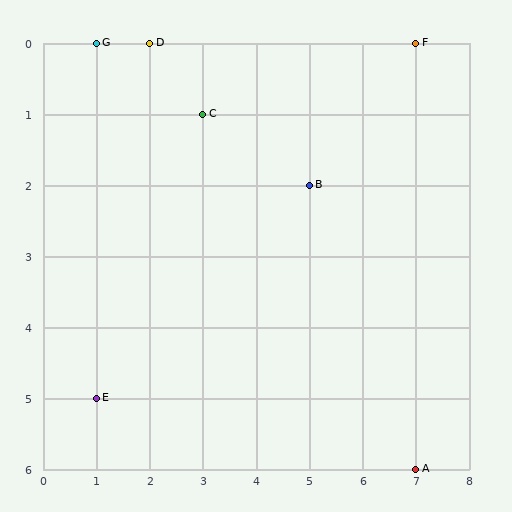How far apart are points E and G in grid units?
Points E and G are 5 rows apart.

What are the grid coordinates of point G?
Point G is at grid coordinates (1, 0).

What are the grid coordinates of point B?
Point B is at grid coordinates (5, 2).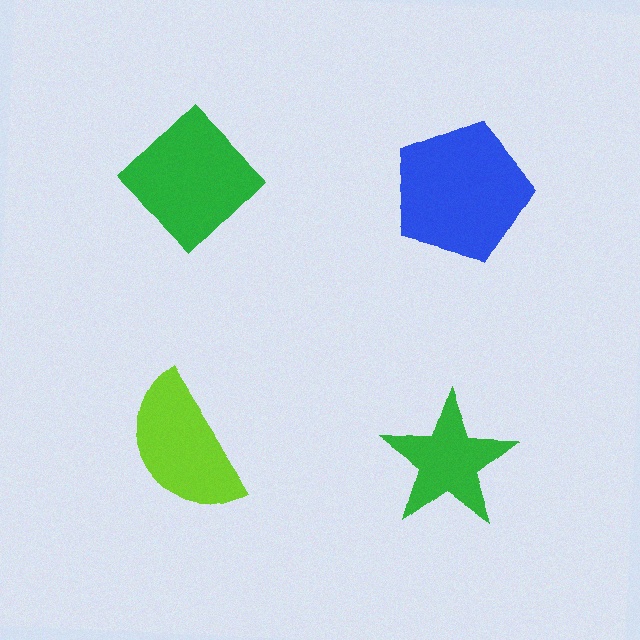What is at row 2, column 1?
A lime semicircle.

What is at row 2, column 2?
A green star.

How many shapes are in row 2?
2 shapes.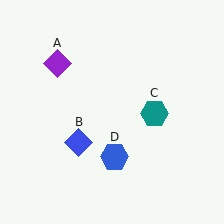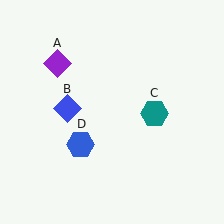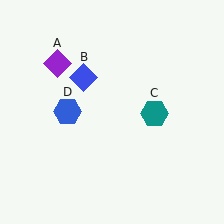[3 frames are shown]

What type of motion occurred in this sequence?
The blue diamond (object B), blue hexagon (object D) rotated clockwise around the center of the scene.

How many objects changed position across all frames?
2 objects changed position: blue diamond (object B), blue hexagon (object D).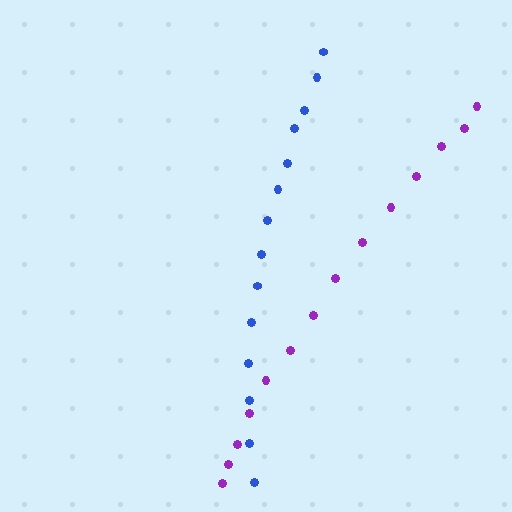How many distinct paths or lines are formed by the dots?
There are 2 distinct paths.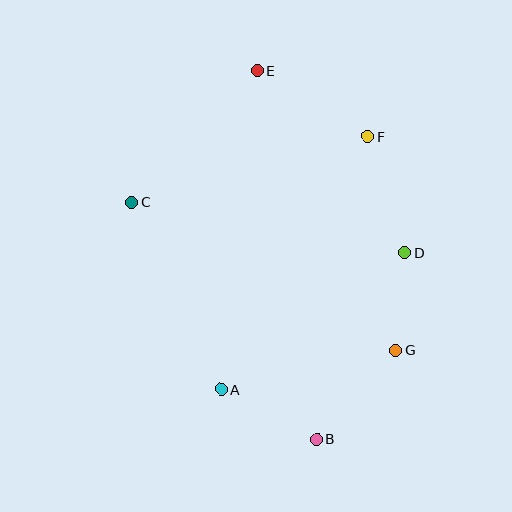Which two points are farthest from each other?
Points B and E are farthest from each other.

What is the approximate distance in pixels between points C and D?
The distance between C and D is approximately 278 pixels.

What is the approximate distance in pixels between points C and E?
The distance between C and E is approximately 182 pixels.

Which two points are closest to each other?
Points D and G are closest to each other.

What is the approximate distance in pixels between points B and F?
The distance between B and F is approximately 307 pixels.